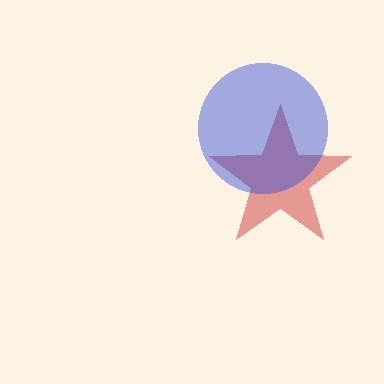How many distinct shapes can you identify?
There are 2 distinct shapes: a red star, a blue circle.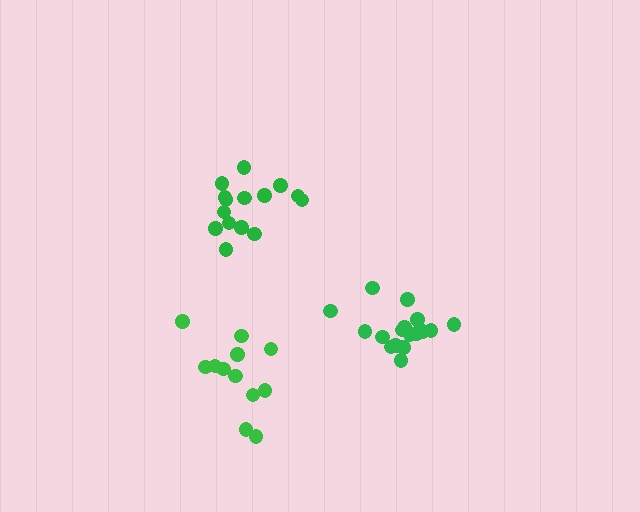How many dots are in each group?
Group 1: 17 dots, Group 2: 12 dots, Group 3: 15 dots (44 total).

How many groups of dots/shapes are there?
There are 3 groups.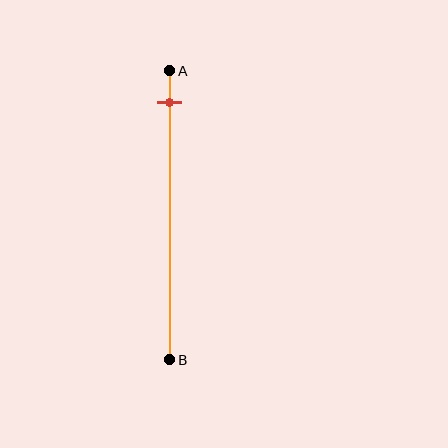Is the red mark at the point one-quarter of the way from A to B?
No, the mark is at about 10% from A, not at the 25% one-quarter point.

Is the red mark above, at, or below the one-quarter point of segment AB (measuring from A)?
The red mark is above the one-quarter point of segment AB.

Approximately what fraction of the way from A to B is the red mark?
The red mark is approximately 10% of the way from A to B.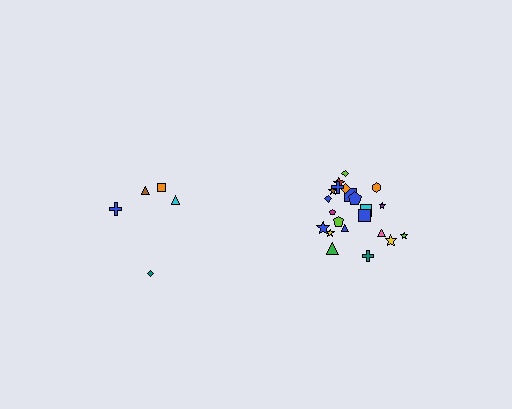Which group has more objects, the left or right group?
The right group.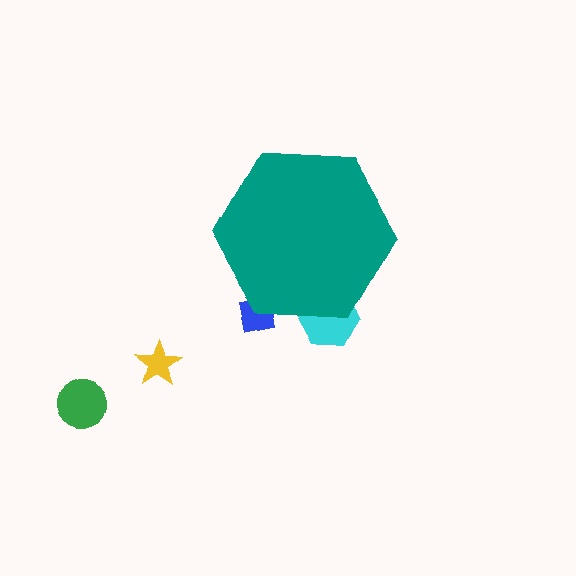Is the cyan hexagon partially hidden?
Yes, the cyan hexagon is partially hidden behind the teal hexagon.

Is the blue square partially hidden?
Yes, the blue square is partially hidden behind the teal hexagon.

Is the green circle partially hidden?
No, the green circle is fully visible.